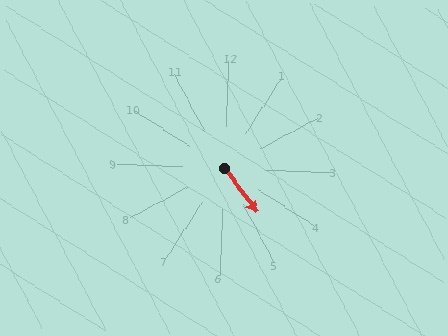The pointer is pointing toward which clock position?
Roughly 5 o'clock.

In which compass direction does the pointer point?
Southeast.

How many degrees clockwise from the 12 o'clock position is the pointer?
Approximately 141 degrees.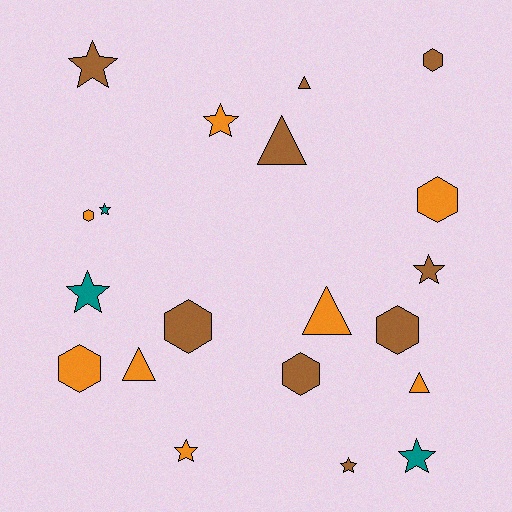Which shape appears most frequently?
Star, with 8 objects.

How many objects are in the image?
There are 20 objects.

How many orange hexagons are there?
There are 3 orange hexagons.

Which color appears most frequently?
Brown, with 9 objects.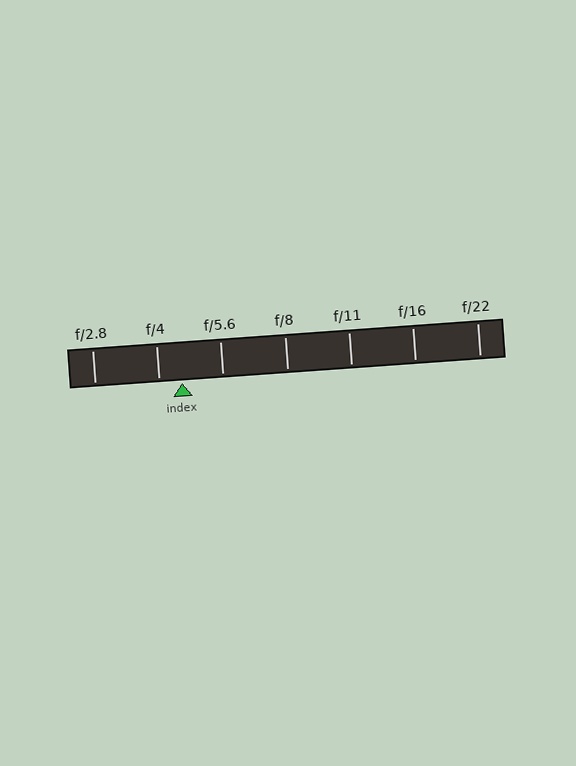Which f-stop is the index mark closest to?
The index mark is closest to f/4.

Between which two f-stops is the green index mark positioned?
The index mark is between f/4 and f/5.6.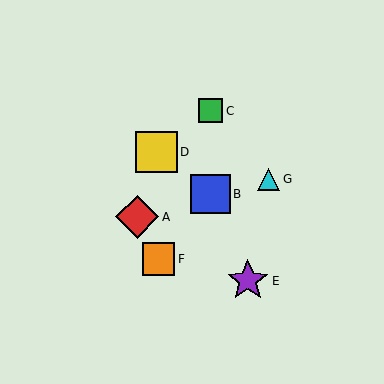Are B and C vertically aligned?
Yes, both are at x≈211.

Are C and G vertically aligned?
No, C is at x≈211 and G is at x≈269.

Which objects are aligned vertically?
Objects B, C are aligned vertically.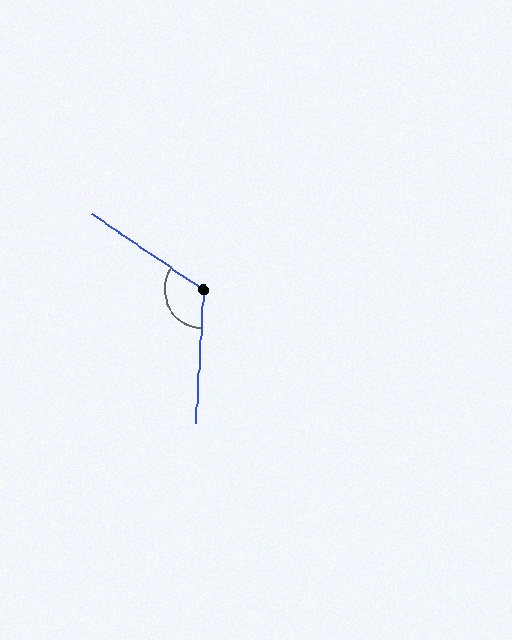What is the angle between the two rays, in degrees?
Approximately 121 degrees.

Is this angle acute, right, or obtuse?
It is obtuse.